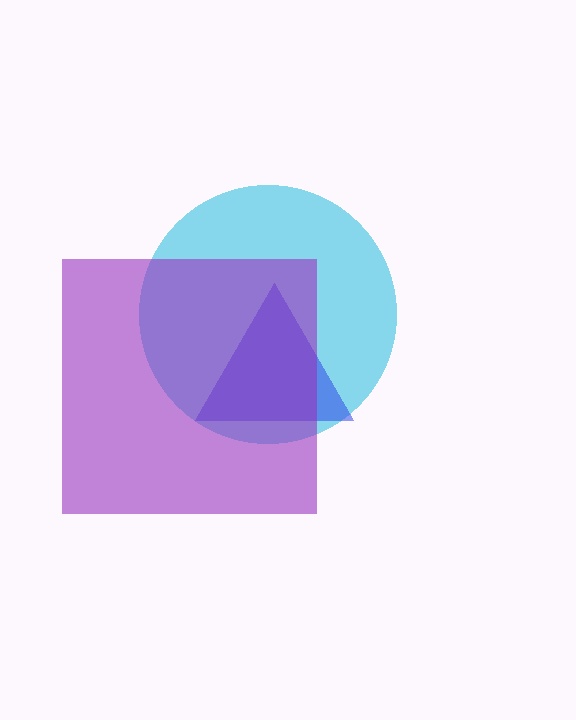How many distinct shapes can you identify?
There are 3 distinct shapes: a cyan circle, a blue triangle, a purple square.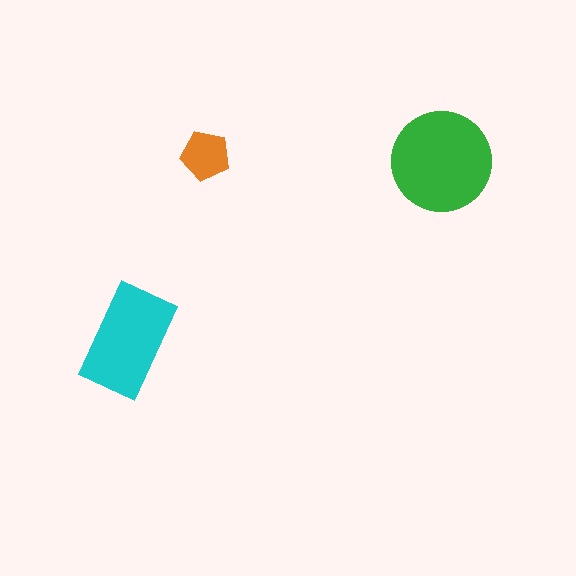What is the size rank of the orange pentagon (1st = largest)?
3rd.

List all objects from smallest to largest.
The orange pentagon, the cyan rectangle, the green circle.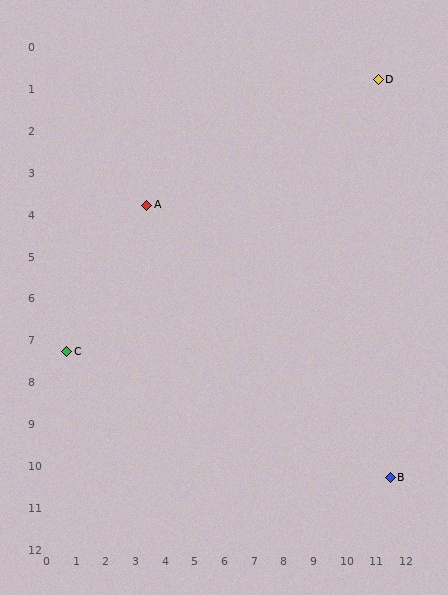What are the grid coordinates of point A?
Point A is at approximately (3.4, 3.8).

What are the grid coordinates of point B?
Point B is at approximately (11.6, 10.3).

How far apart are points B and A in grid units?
Points B and A are about 10.5 grid units apart.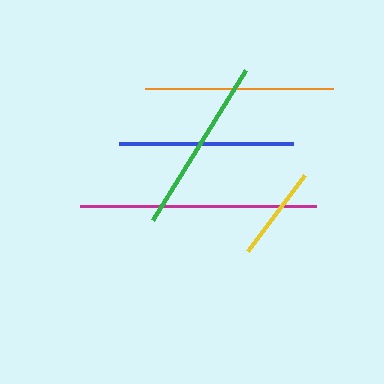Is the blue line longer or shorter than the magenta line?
The magenta line is longer than the blue line.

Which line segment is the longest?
The magenta line is the longest at approximately 236 pixels.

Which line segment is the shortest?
The yellow line is the shortest at approximately 94 pixels.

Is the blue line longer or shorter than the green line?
The green line is longer than the blue line.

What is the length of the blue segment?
The blue segment is approximately 174 pixels long.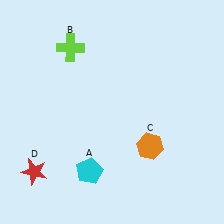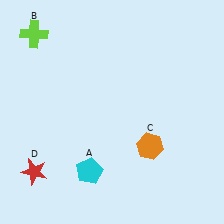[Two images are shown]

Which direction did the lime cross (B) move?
The lime cross (B) moved left.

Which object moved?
The lime cross (B) moved left.